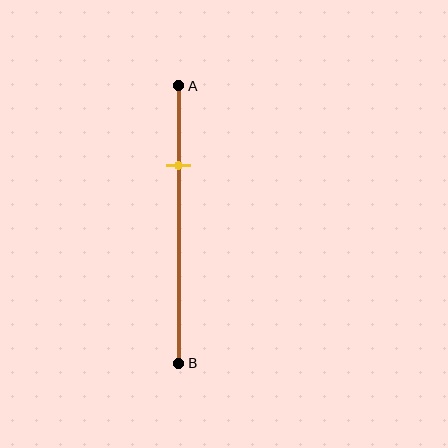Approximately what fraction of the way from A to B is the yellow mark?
The yellow mark is approximately 30% of the way from A to B.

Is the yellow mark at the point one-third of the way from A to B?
No, the mark is at about 30% from A, not at the 33% one-third point.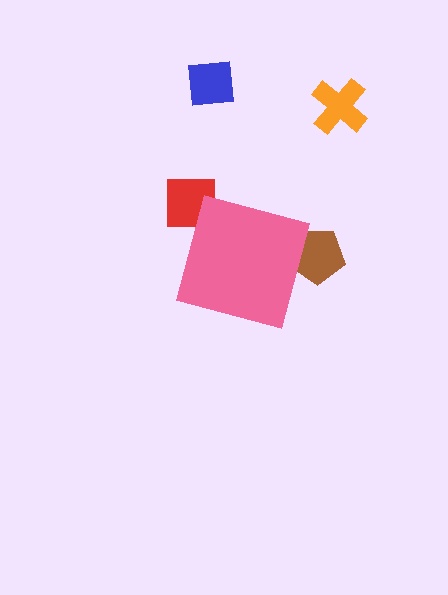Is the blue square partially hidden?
No, the blue square is fully visible.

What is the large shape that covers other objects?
A pink square.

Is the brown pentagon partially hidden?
Yes, the brown pentagon is partially hidden behind the pink square.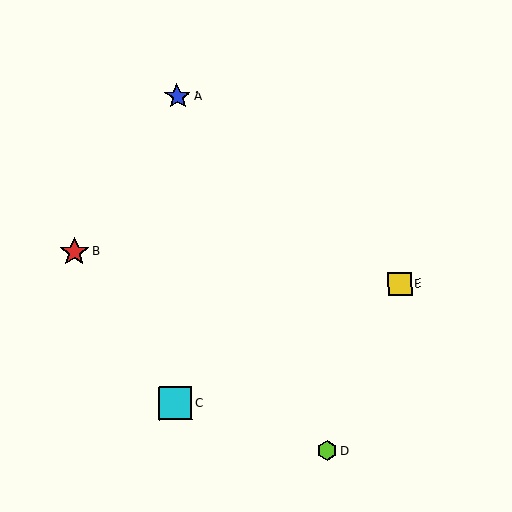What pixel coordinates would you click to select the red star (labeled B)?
Click at (74, 252) to select the red star B.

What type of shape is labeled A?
Shape A is a blue star.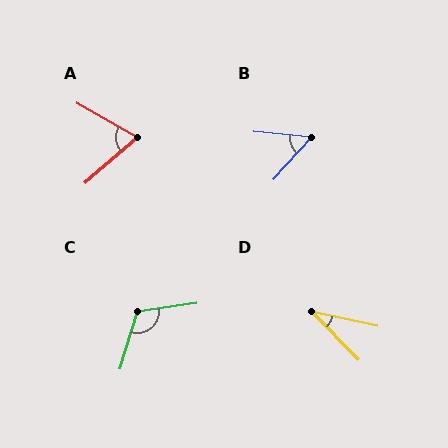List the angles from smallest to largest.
D (33°), B (53°), A (71°), C (115°).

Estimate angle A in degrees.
Approximately 71 degrees.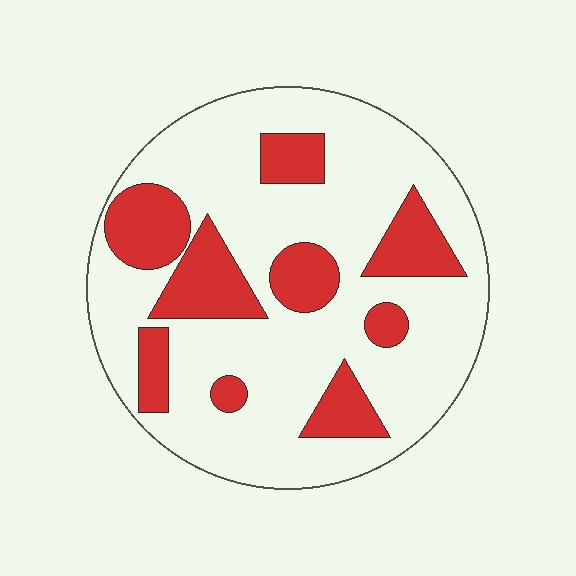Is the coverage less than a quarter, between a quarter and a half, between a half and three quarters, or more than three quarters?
Between a quarter and a half.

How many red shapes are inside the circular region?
9.